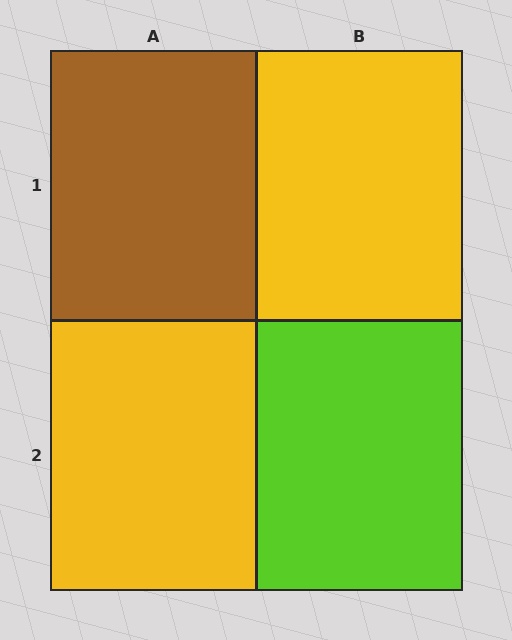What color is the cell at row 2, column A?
Yellow.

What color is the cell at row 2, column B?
Lime.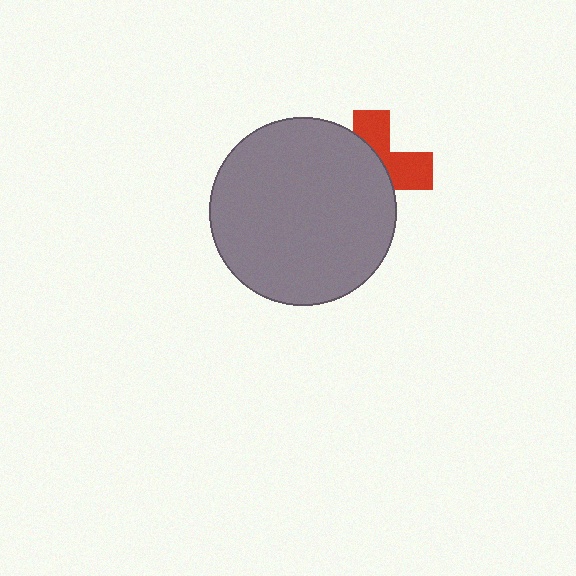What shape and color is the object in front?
The object in front is a gray circle.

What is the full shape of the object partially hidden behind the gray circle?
The partially hidden object is a red cross.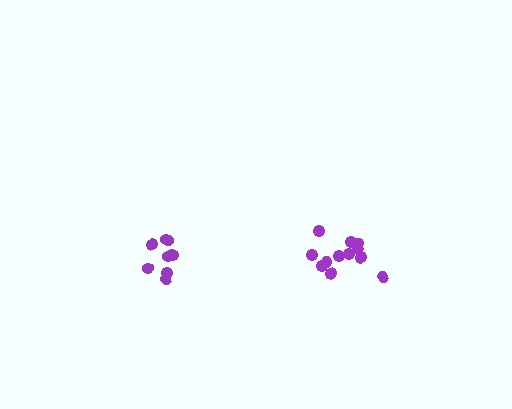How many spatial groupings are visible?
There are 2 spatial groupings.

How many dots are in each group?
Group 1: 8 dots, Group 2: 12 dots (20 total).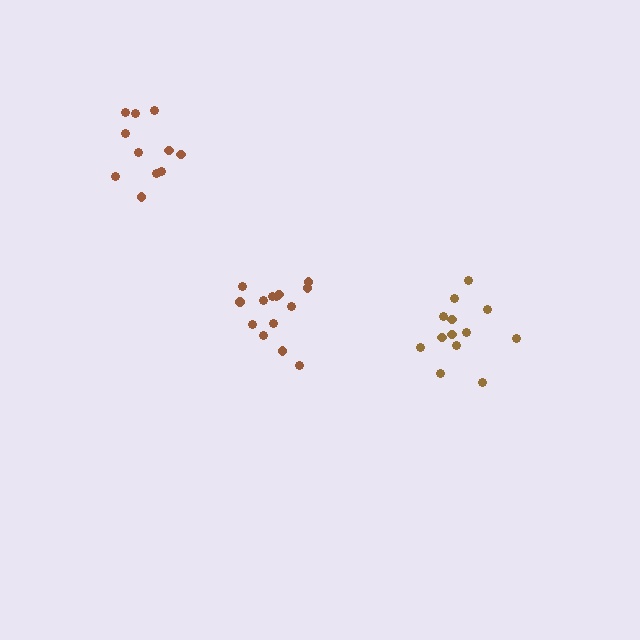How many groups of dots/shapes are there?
There are 3 groups.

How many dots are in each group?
Group 1: 11 dots, Group 2: 13 dots, Group 3: 14 dots (38 total).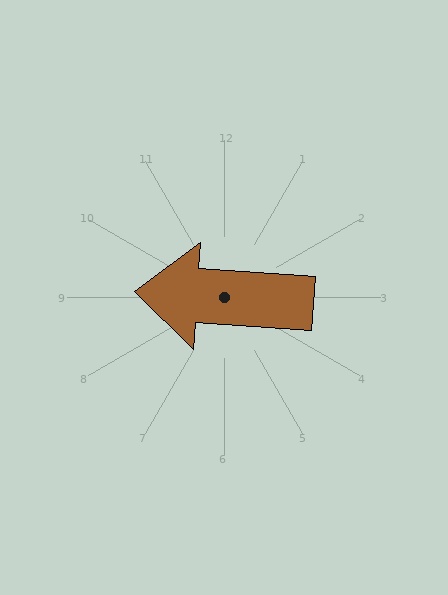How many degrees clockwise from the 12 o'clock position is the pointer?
Approximately 274 degrees.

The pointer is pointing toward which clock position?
Roughly 9 o'clock.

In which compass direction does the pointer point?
West.